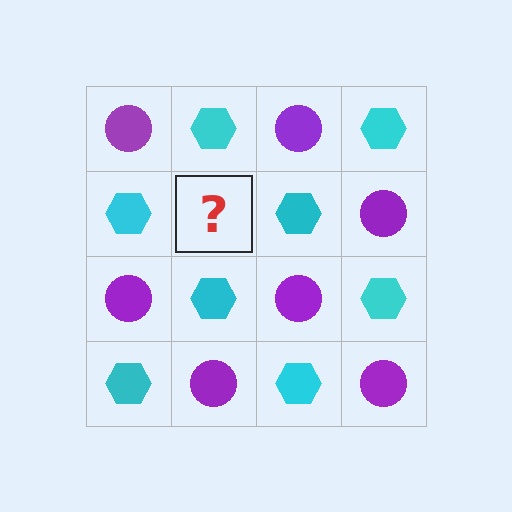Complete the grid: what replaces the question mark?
The question mark should be replaced with a purple circle.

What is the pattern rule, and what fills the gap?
The rule is that it alternates purple circle and cyan hexagon in a checkerboard pattern. The gap should be filled with a purple circle.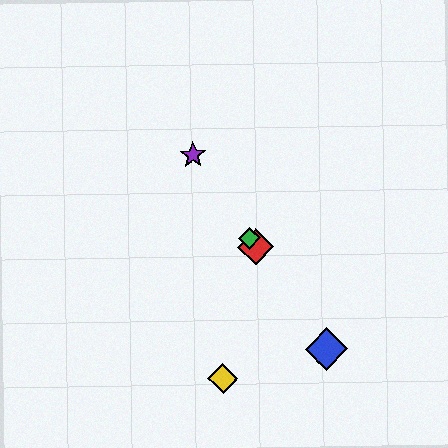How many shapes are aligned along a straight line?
4 shapes (the red diamond, the blue diamond, the green diamond, the purple star) are aligned along a straight line.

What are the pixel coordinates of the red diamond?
The red diamond is at (256, 247).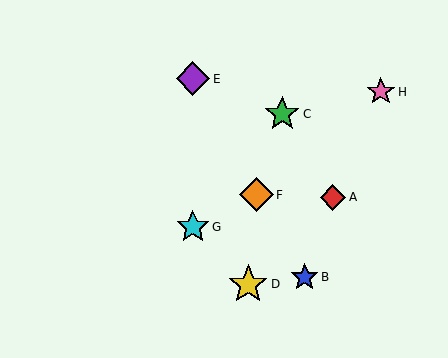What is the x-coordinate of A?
Object A is at x≈333.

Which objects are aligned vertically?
Objects E, G are aligned vertically.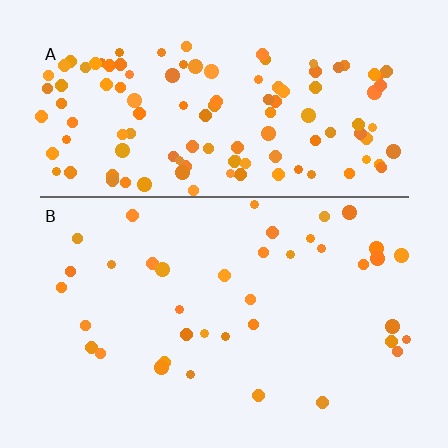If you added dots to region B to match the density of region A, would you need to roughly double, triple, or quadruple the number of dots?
Approximately triple.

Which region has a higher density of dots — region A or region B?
A (the top).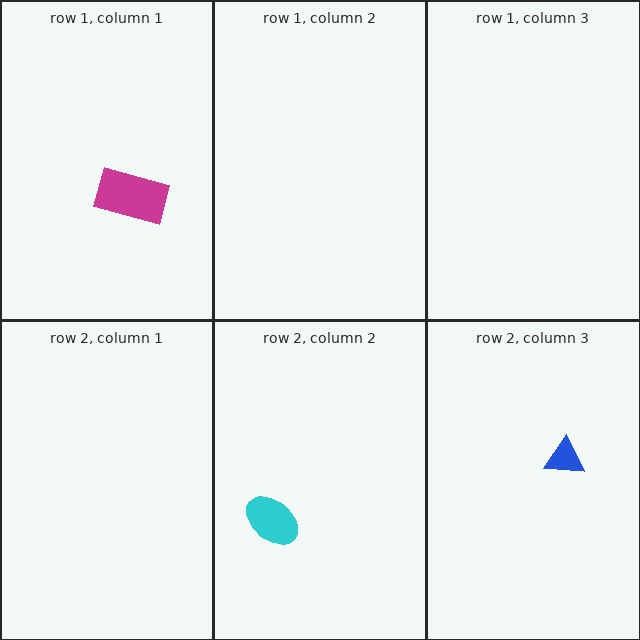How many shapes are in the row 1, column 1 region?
1.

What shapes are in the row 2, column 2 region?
The cyan ellipse.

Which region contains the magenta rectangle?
The row 1, column 1 region.